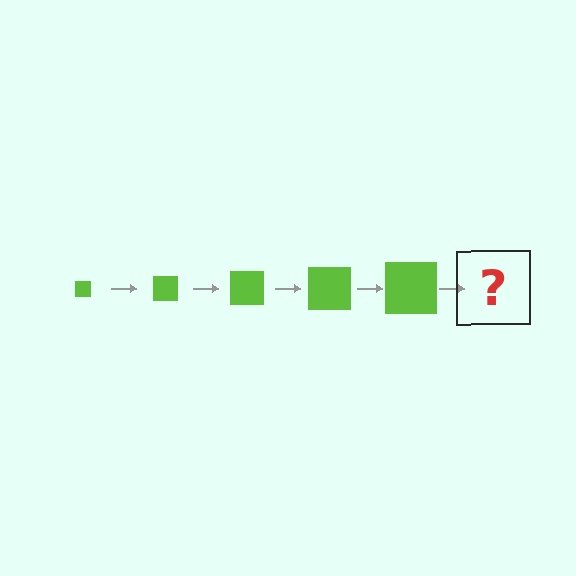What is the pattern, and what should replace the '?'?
The pattern is that the square gets progressively larger each step. The '?' should be a lime square, larger than the previous one.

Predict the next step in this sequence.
The next step is a lime square, larger than the previous one.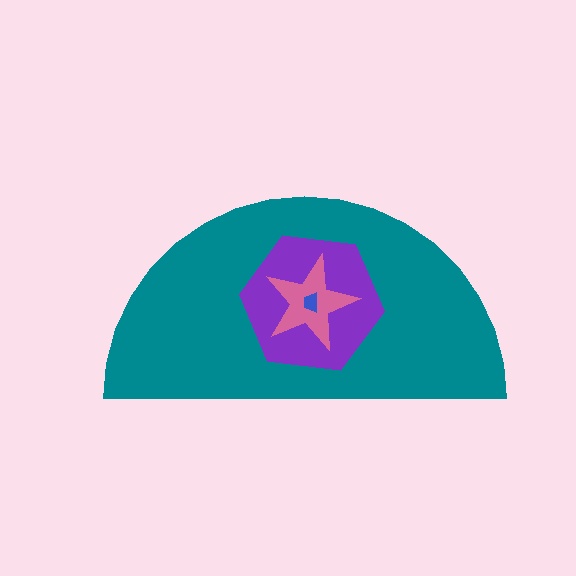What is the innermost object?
The blue trapezoid.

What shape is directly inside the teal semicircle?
The purple hexagon.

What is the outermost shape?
The teal semicircle.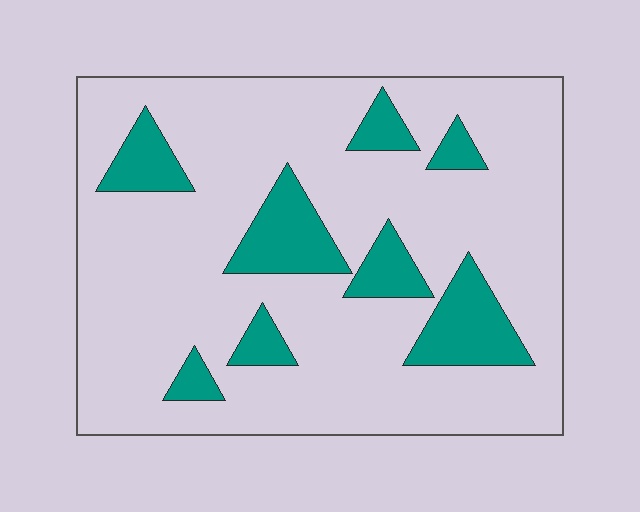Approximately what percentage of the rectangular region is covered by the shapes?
Approximately 20%.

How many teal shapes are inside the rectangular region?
8.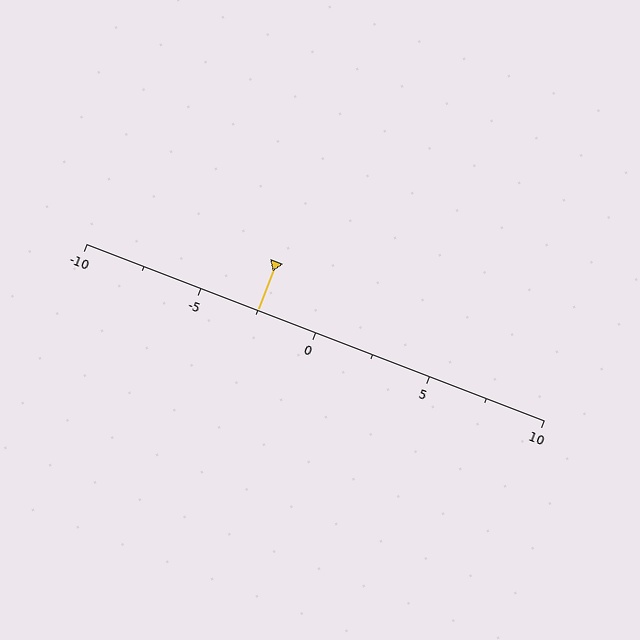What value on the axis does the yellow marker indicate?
The marker indicates approximately -2.5.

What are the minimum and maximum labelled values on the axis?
The axis runs from -10 to 10.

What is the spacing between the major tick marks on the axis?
The major ticks are spaced 5 apart.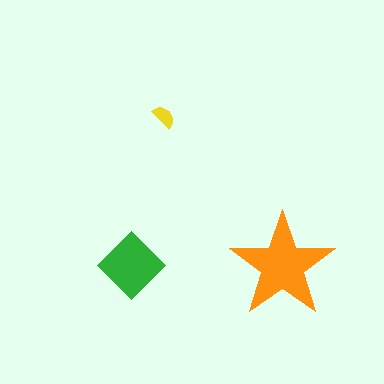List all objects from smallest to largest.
The yellow semicircle, the green diamond, the orange star.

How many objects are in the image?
There are 3 objects in the image.